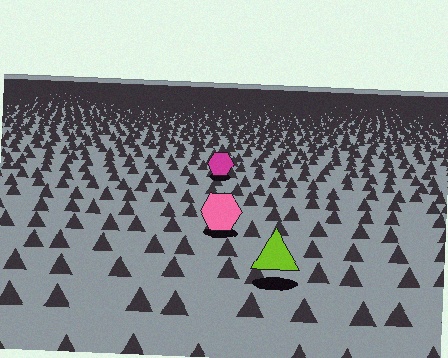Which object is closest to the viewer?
The lime triangle is closest. The texture marks near it are larger and more spread out.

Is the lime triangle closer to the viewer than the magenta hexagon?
Yes. The lime triangle is closer — you can tell from the texture gradient: the ground texture is coarser near it.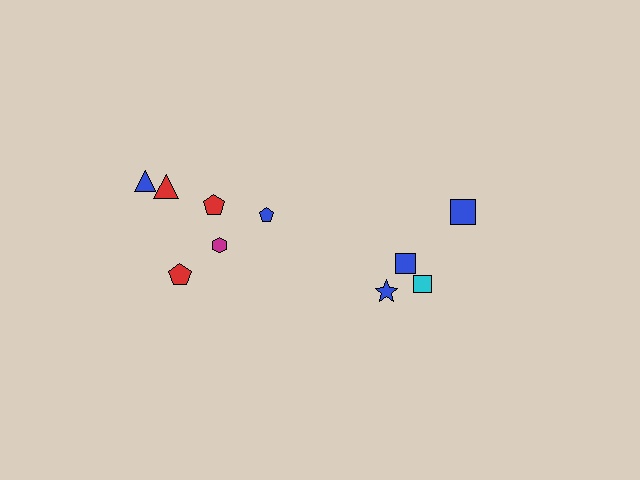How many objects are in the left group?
There are 6 objects.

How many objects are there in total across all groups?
There are 10 objects.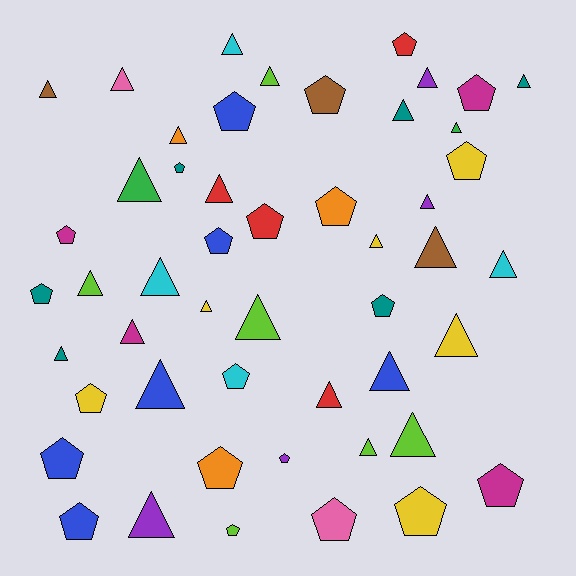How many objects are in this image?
There are 50 objects.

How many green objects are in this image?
There are 2 green objects.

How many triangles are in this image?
There are 28 triangles.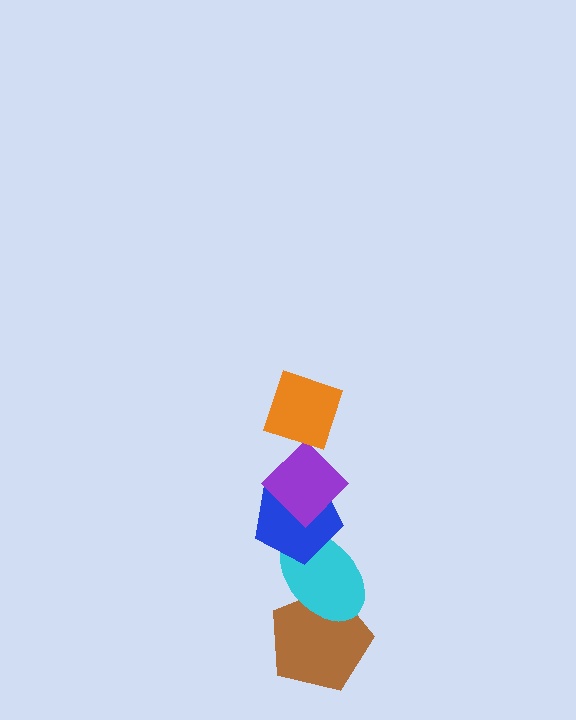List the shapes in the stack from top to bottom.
From top to bottom: the orange diamond, the purple diamond, the blue pentagon, the cyan ellipse, the brown pentagon.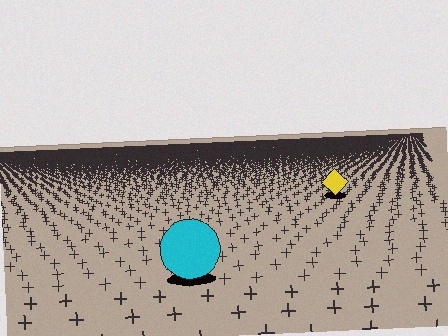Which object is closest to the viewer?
The cyan circle is closest. The texture marks near it are larger and more spread out.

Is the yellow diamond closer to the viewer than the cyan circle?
No. The cyan circle is closer — you can tell from the texture gradient: the ground texture is coarser near it.